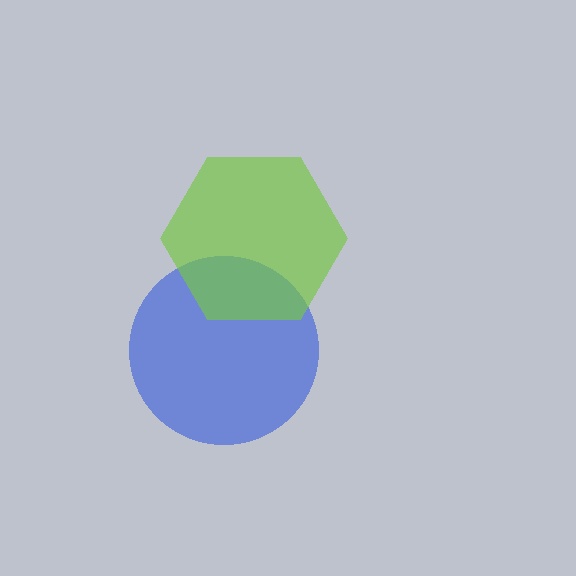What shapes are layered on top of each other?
The layered shapes are: a blue circle, a lime hexagon.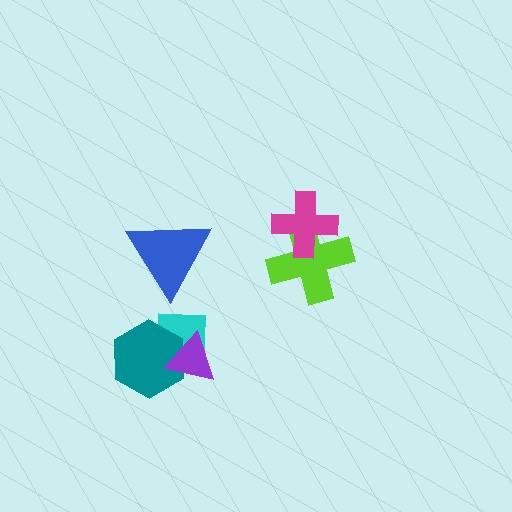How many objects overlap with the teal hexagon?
2 objects overlap with the teal hexagon.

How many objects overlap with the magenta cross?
1 object overlaps with the magenta cross.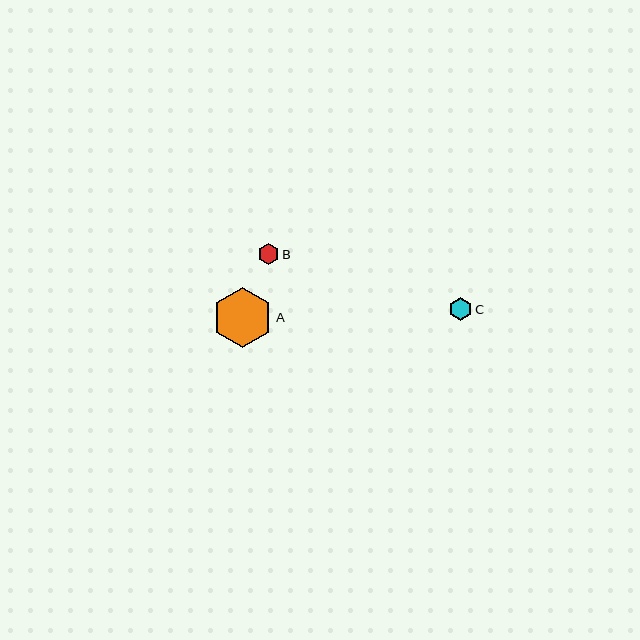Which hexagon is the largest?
Hexagon A is the largest with a size of approximately 61 pixels.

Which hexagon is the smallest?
Hexagon B is the smallest with a size of approximately 21 pixels.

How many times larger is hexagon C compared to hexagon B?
Hexagon C is approximately 1.1 times the size of hexagon B.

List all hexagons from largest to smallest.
From largest to smallest: A, C, B.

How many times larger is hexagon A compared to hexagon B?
Hexagon A is approximately 2.8 times the size of hexagon B.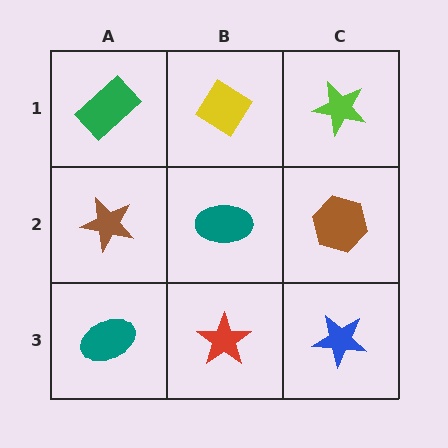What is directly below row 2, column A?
A teal ellipse.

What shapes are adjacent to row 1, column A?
A brown star (row 2, column A), a yellow diamond (row 1, column B).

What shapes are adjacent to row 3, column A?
A brown star (row 2, column A), a red star (row 3, column B).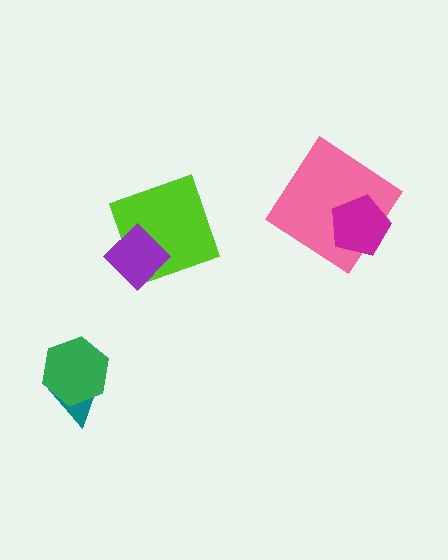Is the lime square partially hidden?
Yes, it is partially covered by another shape.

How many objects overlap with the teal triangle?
1 object overlaps with the teal triangle.